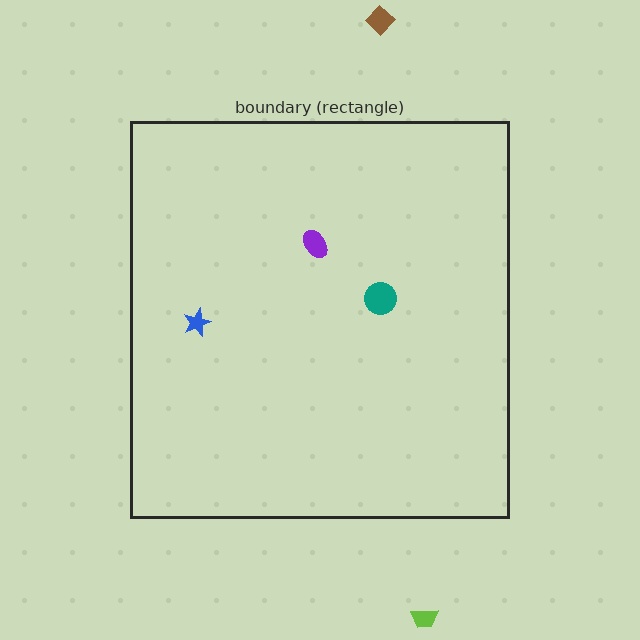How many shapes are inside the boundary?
3 inside, 2 outside.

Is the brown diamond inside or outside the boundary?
Outside.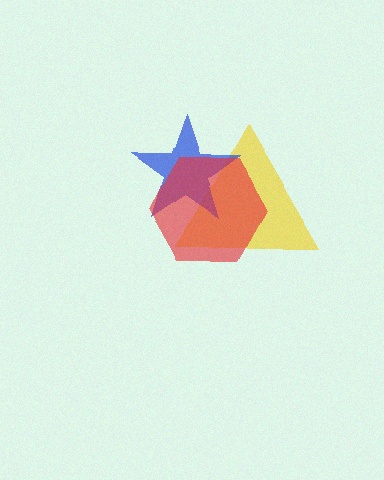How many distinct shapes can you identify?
There are 3 distinct shapes: a yellow triangle, a blue star, a red hexagon.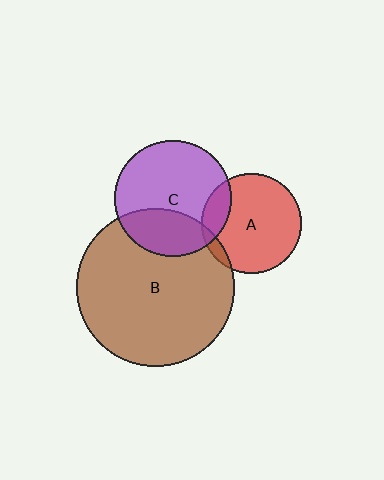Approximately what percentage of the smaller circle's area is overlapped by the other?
Approximately 15%.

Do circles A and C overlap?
Yes.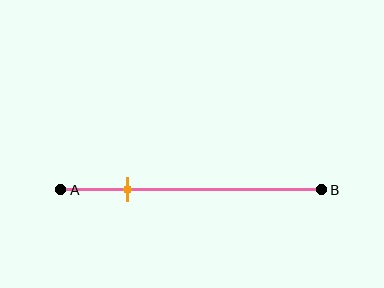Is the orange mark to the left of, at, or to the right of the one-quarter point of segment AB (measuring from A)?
The orange mark is approximately at the one-quarter point of segment AB.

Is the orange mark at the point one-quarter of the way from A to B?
Yes, the mark is approximately at the one-quarter point.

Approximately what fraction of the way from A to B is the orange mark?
The orange mark is approximately 25% of the way from A to B.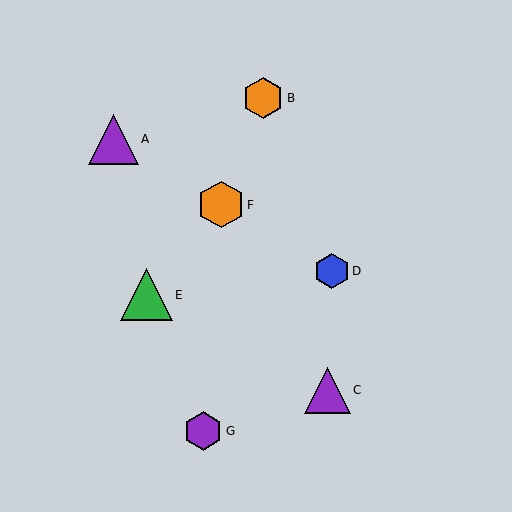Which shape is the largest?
The green triangle (labeled E) is the largest.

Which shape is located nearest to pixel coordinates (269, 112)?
The orange hexagon (labeled B) at (263, 98) is nearest to that location.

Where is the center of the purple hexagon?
The center of the purple hexagon is at (203, 431).